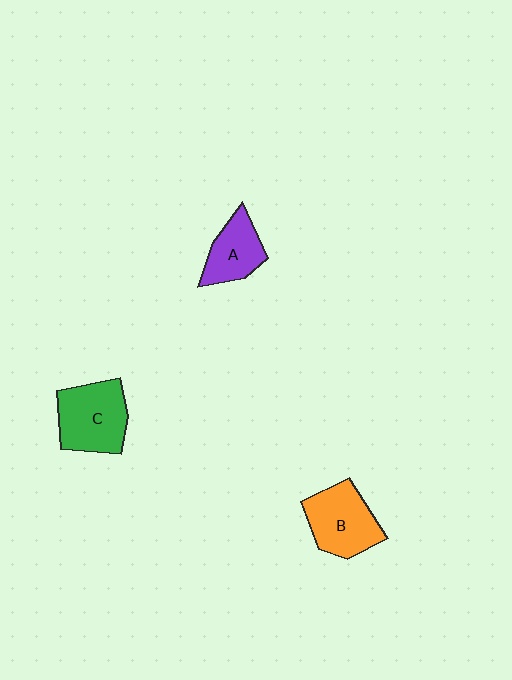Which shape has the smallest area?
Shape A (purple).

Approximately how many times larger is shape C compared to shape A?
Approximately 1.4 times.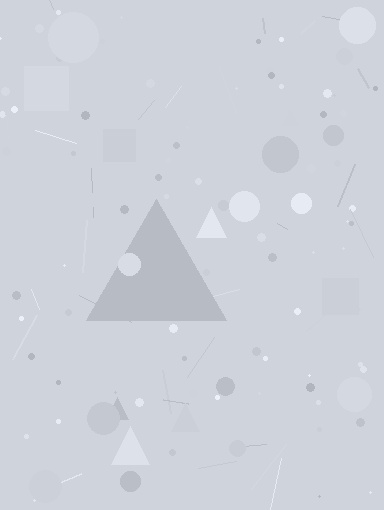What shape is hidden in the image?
A triangle is hidden in the image.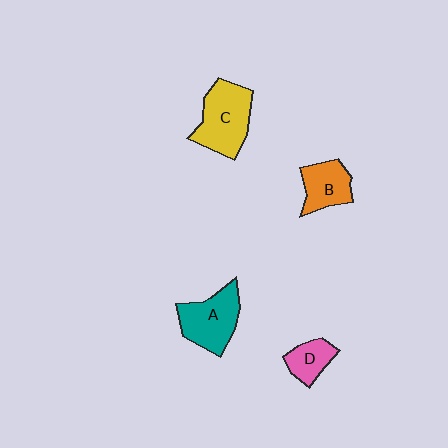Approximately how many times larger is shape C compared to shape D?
Approximately 2.1 times.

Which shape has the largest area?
Shape C (yellow).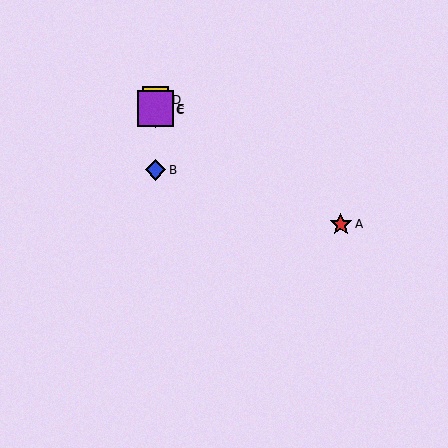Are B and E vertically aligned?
Yes, both are at x≈155.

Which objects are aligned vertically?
Objects B, C, D, E are aligned vertically.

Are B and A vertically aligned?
No, B is at x≈155 and A is at x≈341.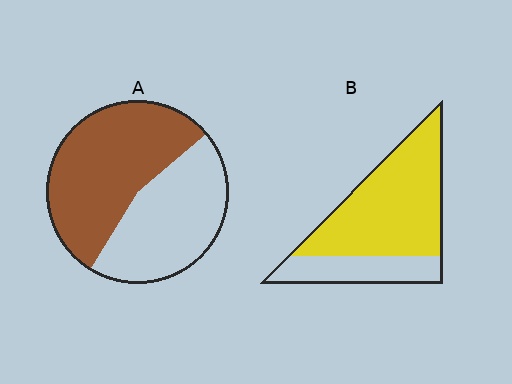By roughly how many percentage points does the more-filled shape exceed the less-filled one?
By roughly 15 percentage points (B over A).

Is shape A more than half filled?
Yes.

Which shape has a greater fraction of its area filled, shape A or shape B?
Shape B.